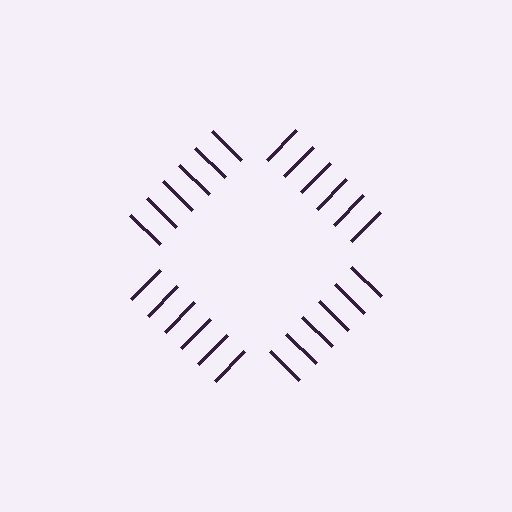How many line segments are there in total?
24 — 6 along each of the 4 edges.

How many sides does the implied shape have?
4 sides — the line-ends trace a square.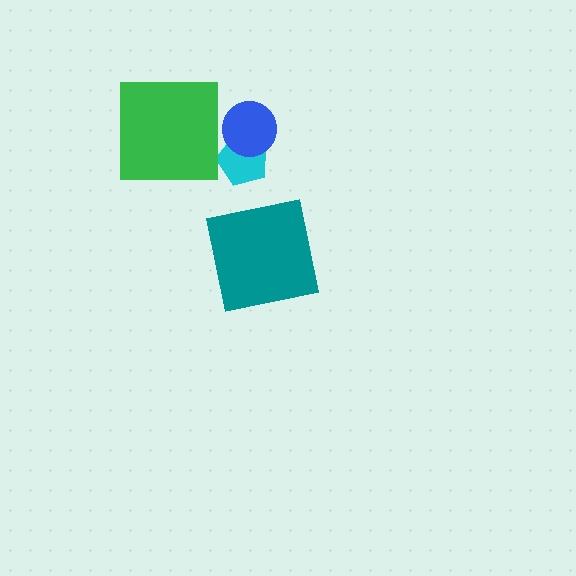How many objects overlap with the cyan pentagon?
1 object overlaps with the cyan pentagon.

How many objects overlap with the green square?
0 objects overlap with the green square.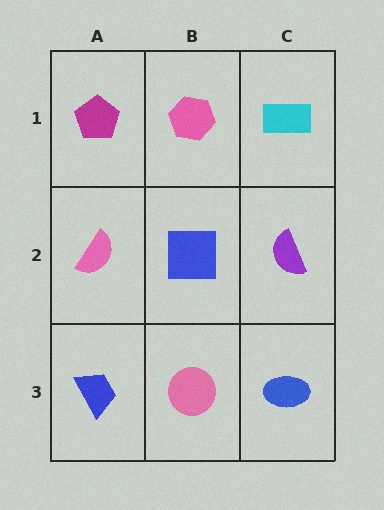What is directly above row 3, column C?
A purple semicircle.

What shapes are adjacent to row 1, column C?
A purple semicircle (row 2, column C), a pink hexagon (row 1, column B).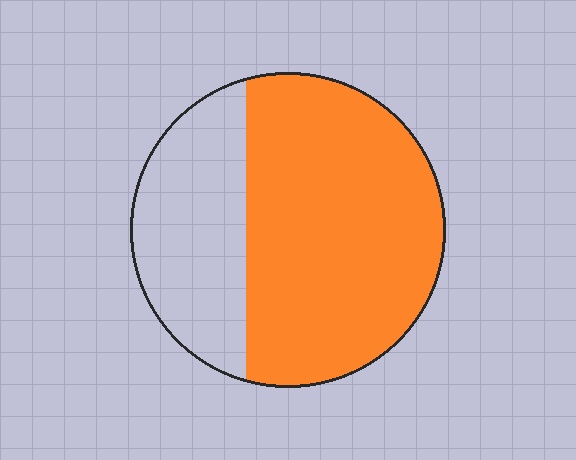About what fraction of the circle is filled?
About two thirds (2/3).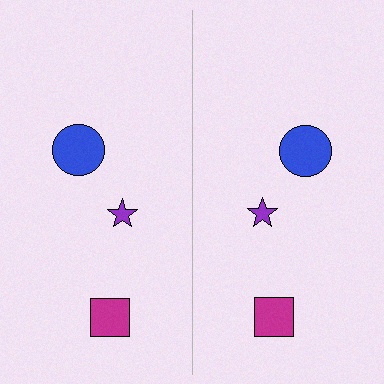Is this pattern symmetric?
Yes, this pattern has bilateral (reflection) symmetry.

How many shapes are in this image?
There are 6 shapes in this image.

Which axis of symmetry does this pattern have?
The pattern has a vertical axis of symmetry running through the center of the image.